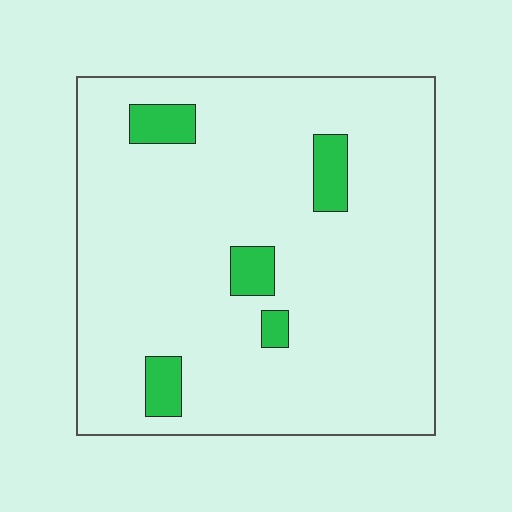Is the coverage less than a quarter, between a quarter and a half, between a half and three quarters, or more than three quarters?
Less than a quarter.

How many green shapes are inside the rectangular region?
5.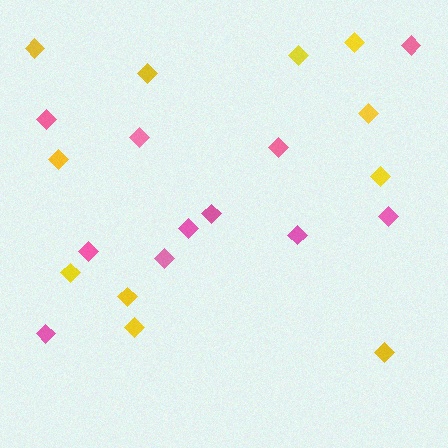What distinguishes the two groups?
There are 2 groups: one group of yellow diamonds (11) and one group of pink diamonds (11).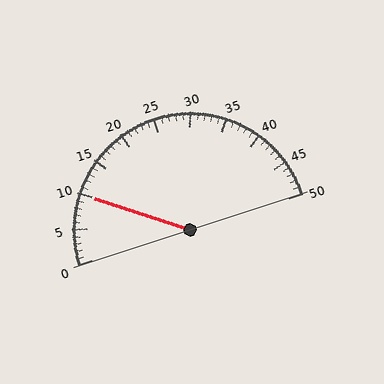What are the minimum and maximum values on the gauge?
The gauge ranges from 0 to 50.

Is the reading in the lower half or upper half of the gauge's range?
The reading is in the lower half of the range (0 to 50).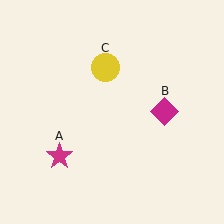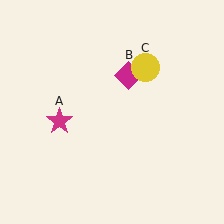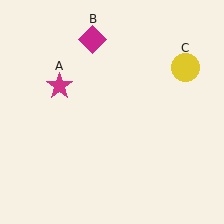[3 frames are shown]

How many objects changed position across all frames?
3 objects changed position: magenta star (object A), magenta diamond (object B), yellow circle (object C).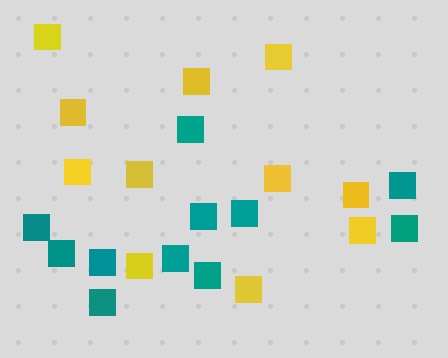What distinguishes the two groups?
There are 2 groups: one group of yellow squares (11) and one group of teal squares (11).